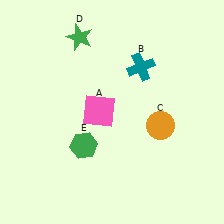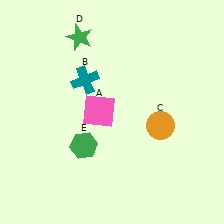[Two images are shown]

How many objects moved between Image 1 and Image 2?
1 object moved between the two images.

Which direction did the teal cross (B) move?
The teal cross (B) moved left.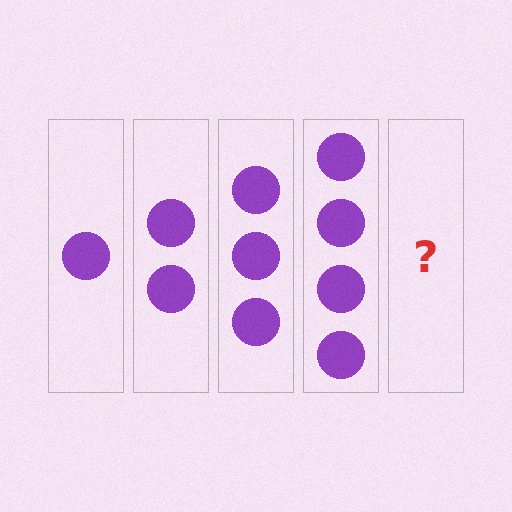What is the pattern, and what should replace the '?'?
The pattern is that each step adds one more circle. The '?' should be 5 circles.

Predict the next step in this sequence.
The next step is 5 circles.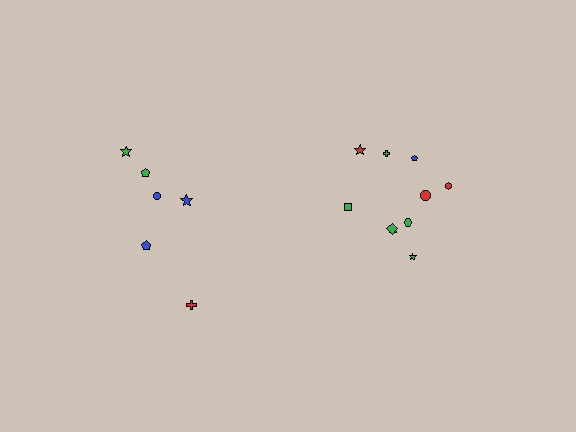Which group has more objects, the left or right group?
The right group.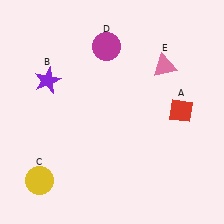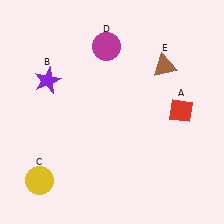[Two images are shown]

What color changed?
The triangle (E) changed from pink in Image 1 to brown in Image 2.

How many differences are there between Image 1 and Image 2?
There is 1 difference between the two images.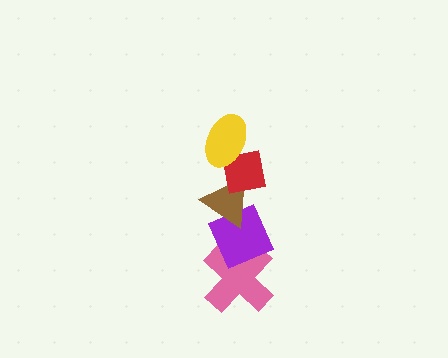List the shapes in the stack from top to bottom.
From top to bottom: the yellow ellipse, the red square, the brown triangle, the purple diamond, the pink cross.